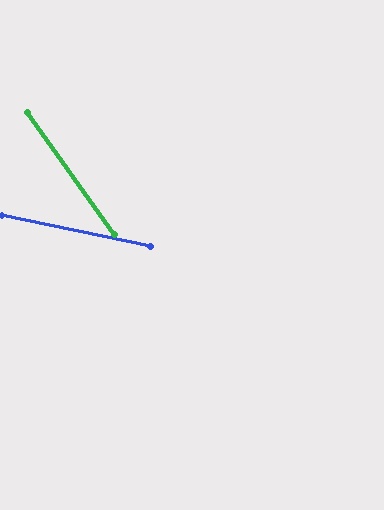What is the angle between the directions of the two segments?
Approximately 43 degrees.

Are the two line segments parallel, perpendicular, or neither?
Neither parallel nor perpendicular — they differ by about 43°.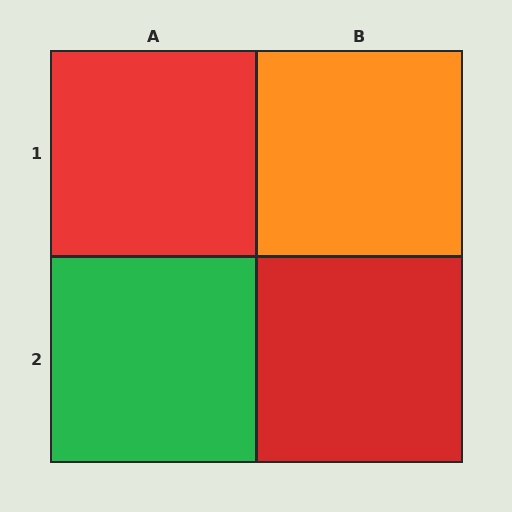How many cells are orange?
1 cell is orange.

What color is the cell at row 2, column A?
Green.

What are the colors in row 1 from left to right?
Red, orange.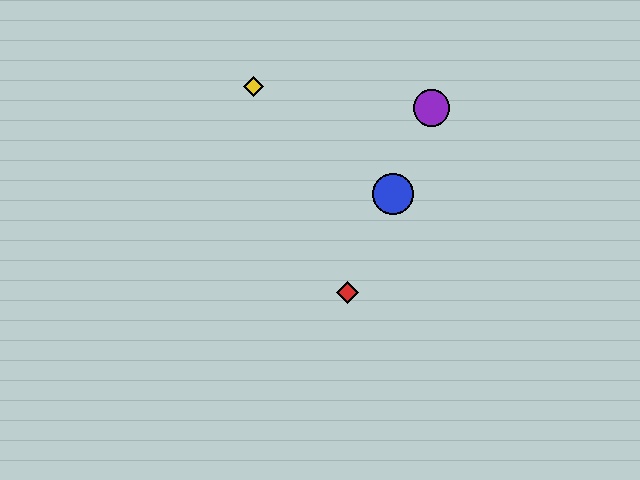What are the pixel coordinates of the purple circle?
The purple circle is at (432, 108).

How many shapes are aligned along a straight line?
4 shapes (the red diamond, the blue circle, the green circle, the purple circle) are aligned along a straight line.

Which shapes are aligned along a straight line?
The red diamond, the blue circle, the green circle, the purple circle are aligned along a straight line.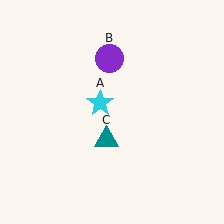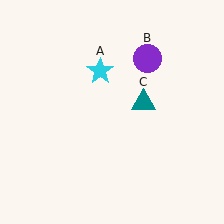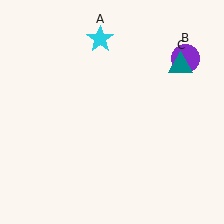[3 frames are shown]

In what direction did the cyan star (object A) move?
The cyan star (object A) moved up.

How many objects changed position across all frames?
3 objects changed position: cyan star (object A), purple circle (object B), teal triangle (object C).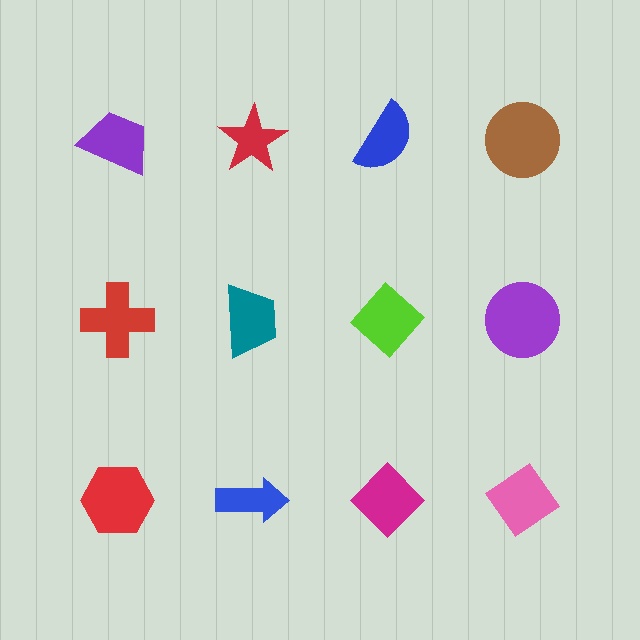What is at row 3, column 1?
A red hexagon.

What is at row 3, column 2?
A blue arrow.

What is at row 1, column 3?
A blue semicircle.